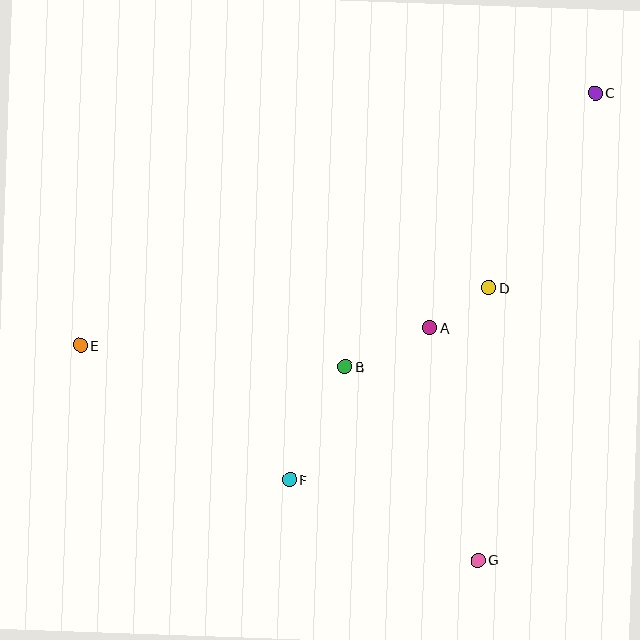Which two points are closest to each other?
Points A and D are closest to each other.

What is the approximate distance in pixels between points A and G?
The distance between A and G is approximately 238 pixels.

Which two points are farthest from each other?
Points C and E are farthest from each other.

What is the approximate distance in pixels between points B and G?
The distance between B and G is approximately 235 pixels.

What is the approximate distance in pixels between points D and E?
The distance between D and E is approximately 413 pixels.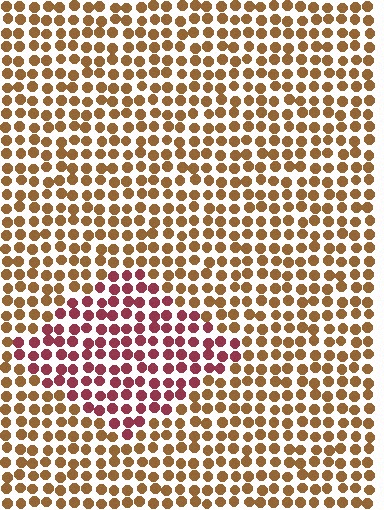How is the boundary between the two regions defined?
The boundary is defined purely by a slight shift in hue (about 46 degrees). Spacing, size, and orientation are identical on both sides.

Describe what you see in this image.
The image is filled with small brown elements in a uniform arrangement. A diamond-shaped region is visible where the elements are tinted to a slightly different hue, forming a subtle color boundary.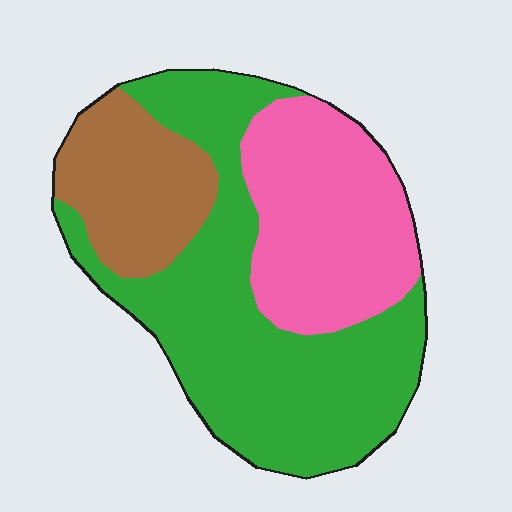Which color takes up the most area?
Green, at roughly 50%.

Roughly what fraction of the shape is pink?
Pink takes up about one third (1/3) of the shape.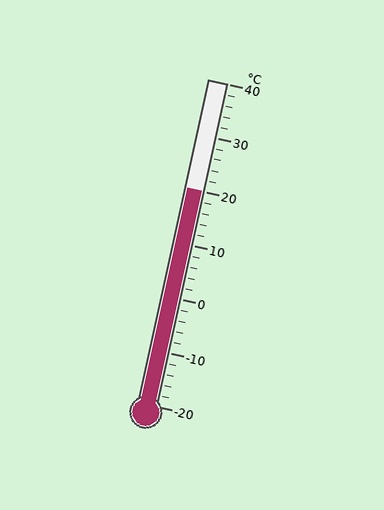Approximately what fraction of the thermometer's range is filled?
The thermometer is filled to approximately 65% of its range.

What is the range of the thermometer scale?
The thermometer scale ranges from -20°C to 40°C.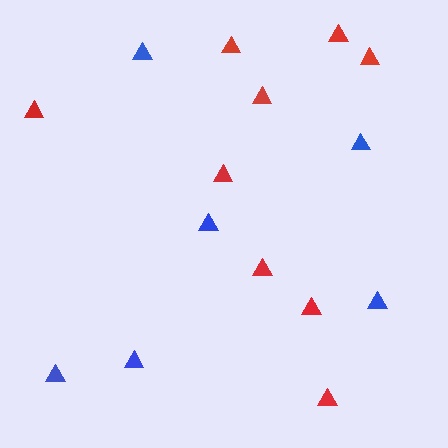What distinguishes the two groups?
There are 2 groups: one group of blue triangles (6) and one group of red triangles (9).